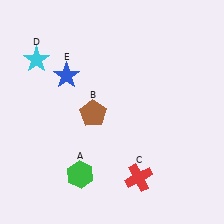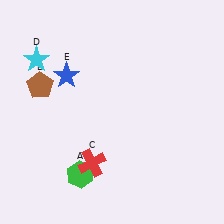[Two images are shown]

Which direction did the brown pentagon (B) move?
The brown pentagon (B) moved left.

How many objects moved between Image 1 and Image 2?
2 objects moved between the two images.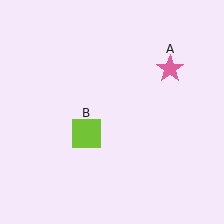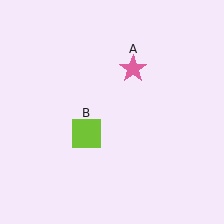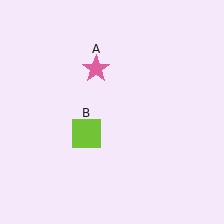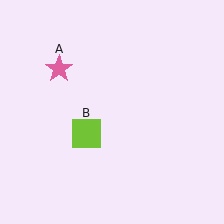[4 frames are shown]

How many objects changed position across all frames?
1 object changed position: pink star (object A).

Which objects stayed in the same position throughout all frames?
Lime square (object B) remained stationary.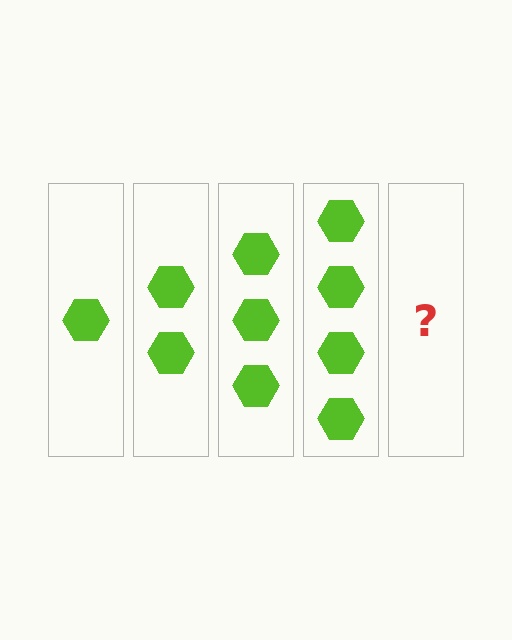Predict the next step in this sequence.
The next step is 5 hexagons.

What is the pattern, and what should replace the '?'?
The pattern is that each step adds one more hexagon. The '?' should be 5 hexagons.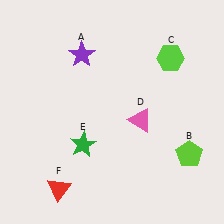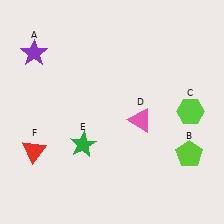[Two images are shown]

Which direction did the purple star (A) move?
The purple star (A) moved left.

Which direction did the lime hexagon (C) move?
The lime hexagon (C) moved down.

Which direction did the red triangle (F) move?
The red triangle (F) moved up.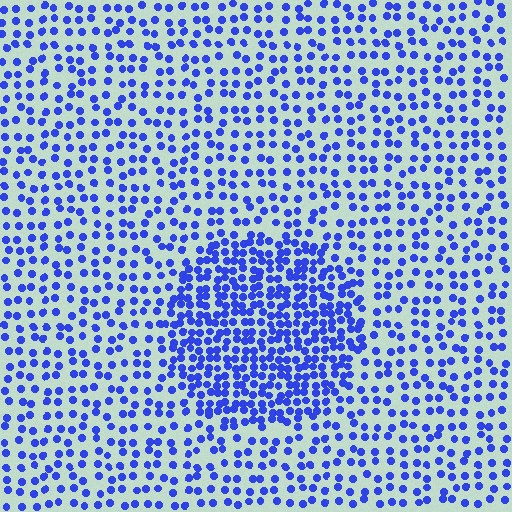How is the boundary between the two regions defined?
The boundary is defined by a change in element density (approximately 2.1x ratio). All elements are the same color, size, and shape.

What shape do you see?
I see a circle.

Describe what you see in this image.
The image contains small blue elements arranged at two different densities. A circle-shaped region is visible where the elements are more densely packed than the surrounding area.